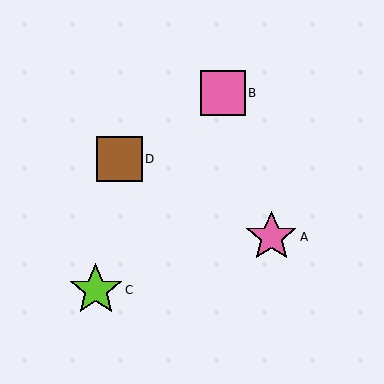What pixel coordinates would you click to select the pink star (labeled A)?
Click at (271, 237) to select the pink star A.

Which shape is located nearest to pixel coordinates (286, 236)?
The pink star (labeled A) at (271, 237) is nearest to that location.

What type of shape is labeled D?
Shape D is a brown square.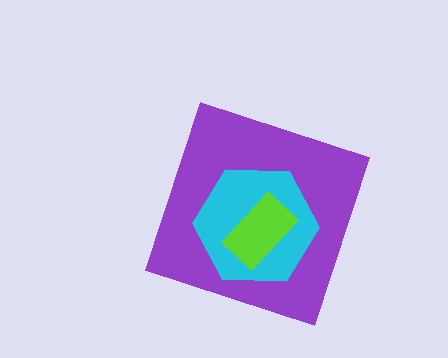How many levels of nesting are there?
3.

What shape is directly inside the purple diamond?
The cyan hexagon.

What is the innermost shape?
The lime rectangle.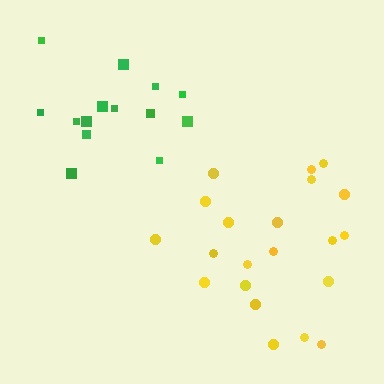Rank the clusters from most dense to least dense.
yellow, green.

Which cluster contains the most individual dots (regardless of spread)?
Yellow (21).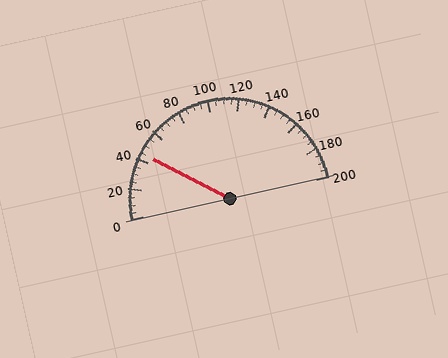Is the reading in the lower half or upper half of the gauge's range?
The reading is in the lower half of the range (0 to 200).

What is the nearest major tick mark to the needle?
The nearest major tick mark is 40.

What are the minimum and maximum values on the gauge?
The gauge ranges from 0 to 200.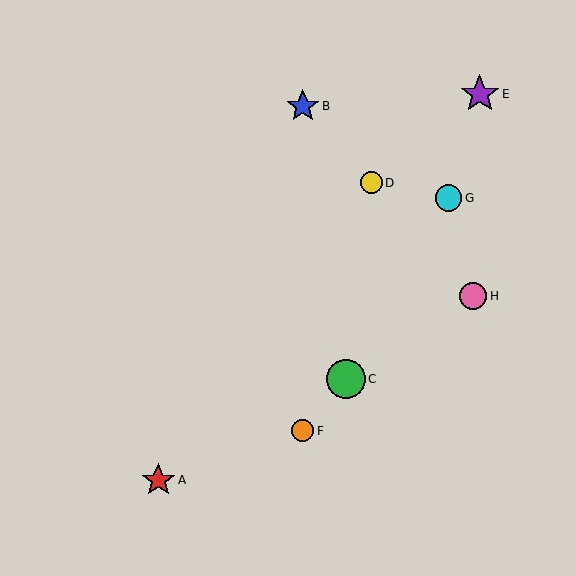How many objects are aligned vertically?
2 objects (B, F) are aligned vertically.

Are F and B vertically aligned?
Yes, both are at x≈303.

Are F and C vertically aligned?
No, F is at x≈303 and C is at x≈346.